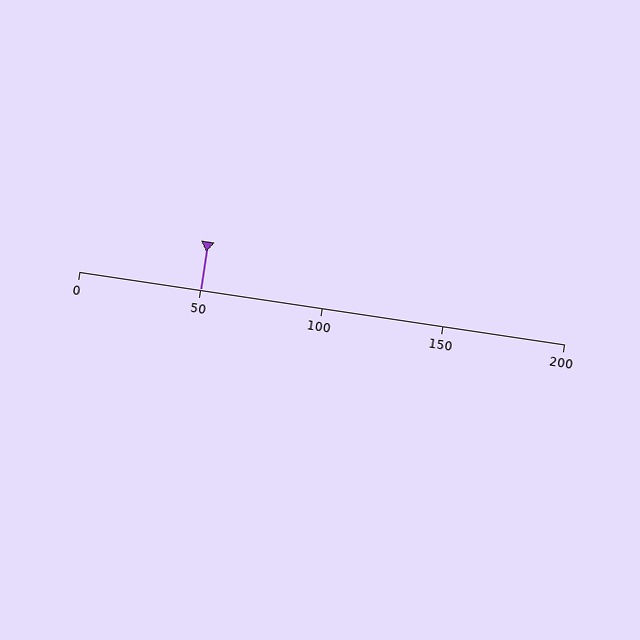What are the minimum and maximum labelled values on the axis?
The axis runs from 0 to 200.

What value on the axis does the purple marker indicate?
The marker indicates approximately 50.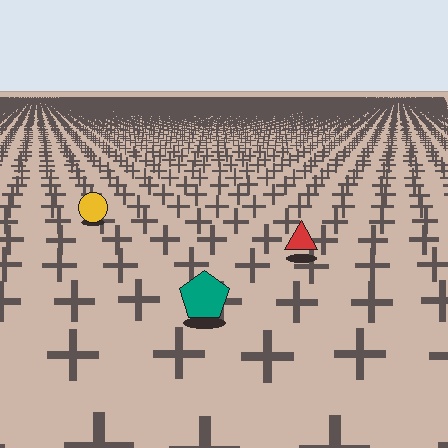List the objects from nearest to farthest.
From nearest to farthest: the teal pentagon, the red triangle, the yellow circle.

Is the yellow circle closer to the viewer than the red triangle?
No. The red triangle is closer — you can tell from the texture gradient: the ground texture is coarser near it.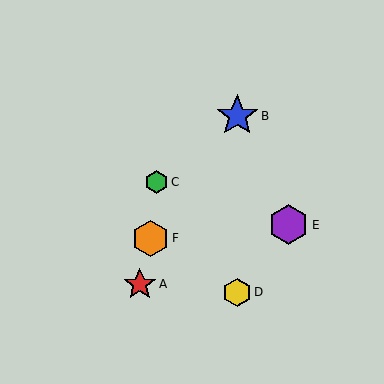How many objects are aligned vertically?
2 objects (B, D) are aligned vertically.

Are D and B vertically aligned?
Yes, both are at x≈237.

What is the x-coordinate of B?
Object B is at x≈237.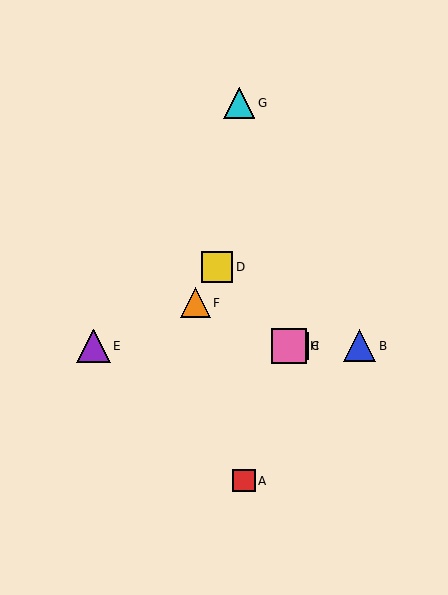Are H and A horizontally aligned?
No, H is at y≈346 and A is at y≈481.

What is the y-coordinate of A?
Object A is at y≈481.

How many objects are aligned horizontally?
4 objects (B, C, E, H) are aligned horizontally.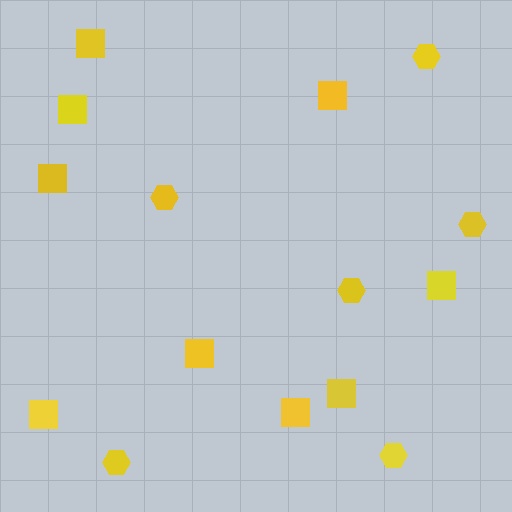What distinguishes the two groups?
There are 2 groups: one group of hexagons (6) and one group of squares (9).